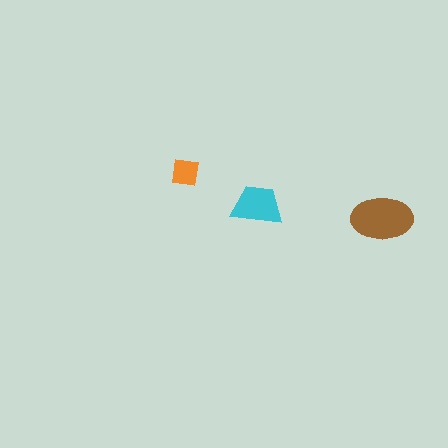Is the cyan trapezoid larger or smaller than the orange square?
Larger.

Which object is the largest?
The brown ellipse.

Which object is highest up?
The orange square is topmost.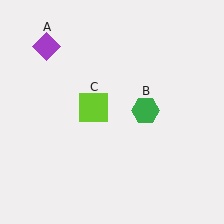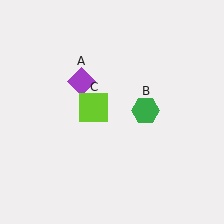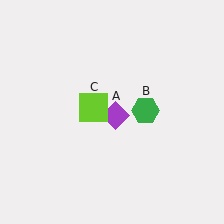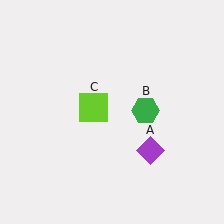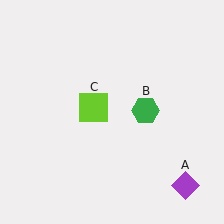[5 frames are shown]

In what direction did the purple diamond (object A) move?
The purple diamond (object A) moved down and to the right.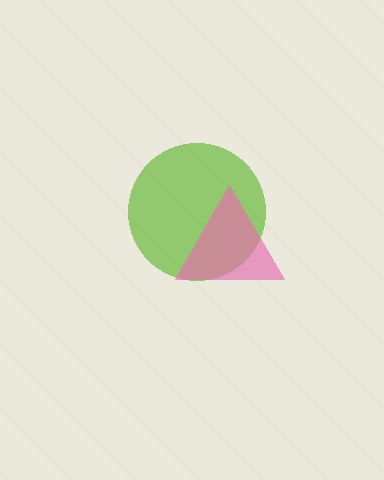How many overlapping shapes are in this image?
There are 2 overlapping shapes in the image.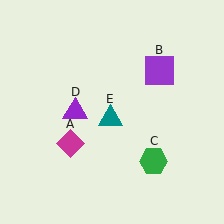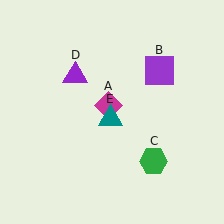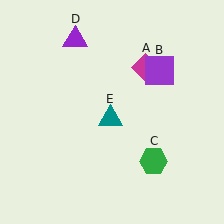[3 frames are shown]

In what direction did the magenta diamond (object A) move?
The magenta diamond (object A) moved up and to the right.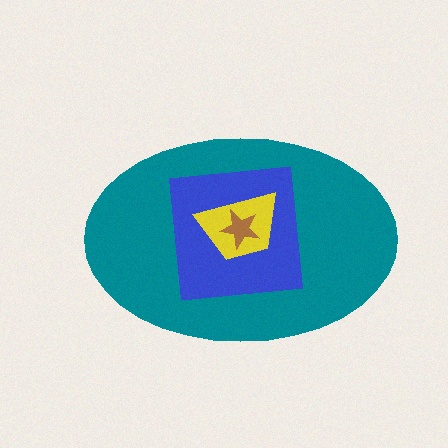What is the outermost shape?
The teal ellipse.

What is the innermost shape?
The brown star.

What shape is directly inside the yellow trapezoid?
The brown star.